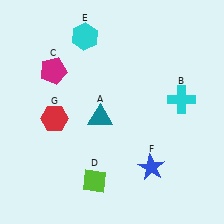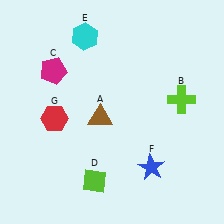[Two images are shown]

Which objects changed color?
A changed from teal to brown. B changed from cyan to lime.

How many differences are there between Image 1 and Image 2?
There are 2 differences between the two images.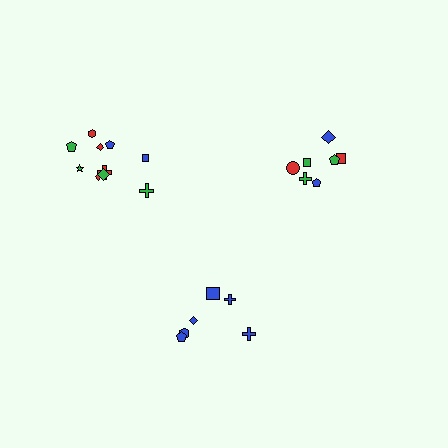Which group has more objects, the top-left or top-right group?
The top-left group.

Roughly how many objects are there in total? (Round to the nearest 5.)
Roughly 25 objects in total.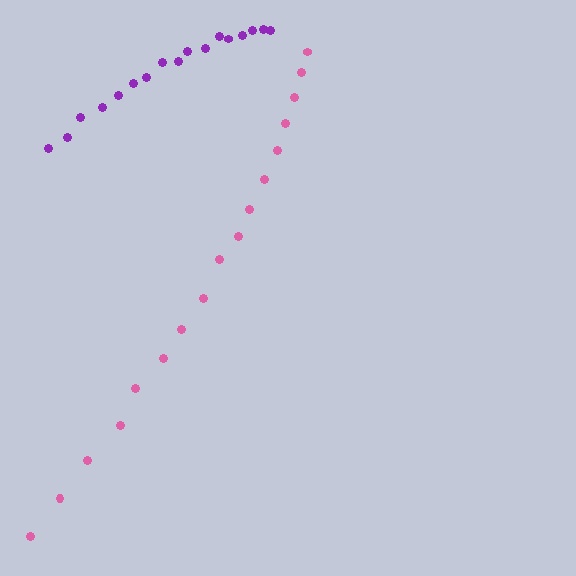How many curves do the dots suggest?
There are 2 distinct paths.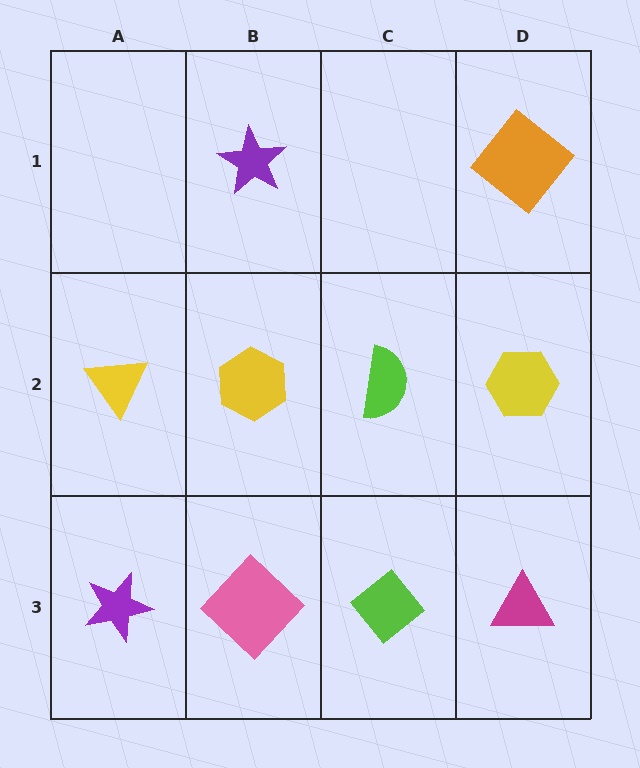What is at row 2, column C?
A lime semicircle.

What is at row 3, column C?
A lime diamond.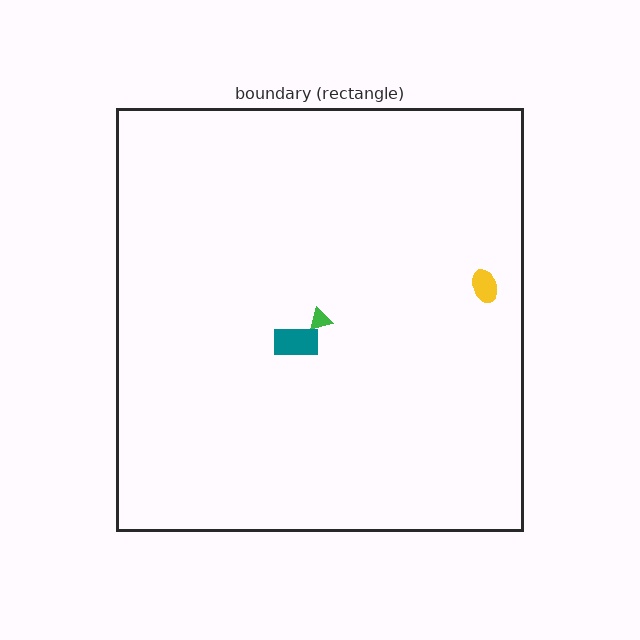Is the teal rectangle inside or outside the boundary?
Inside.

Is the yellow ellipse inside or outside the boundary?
Inside.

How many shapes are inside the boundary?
3 inside, 0 outside.